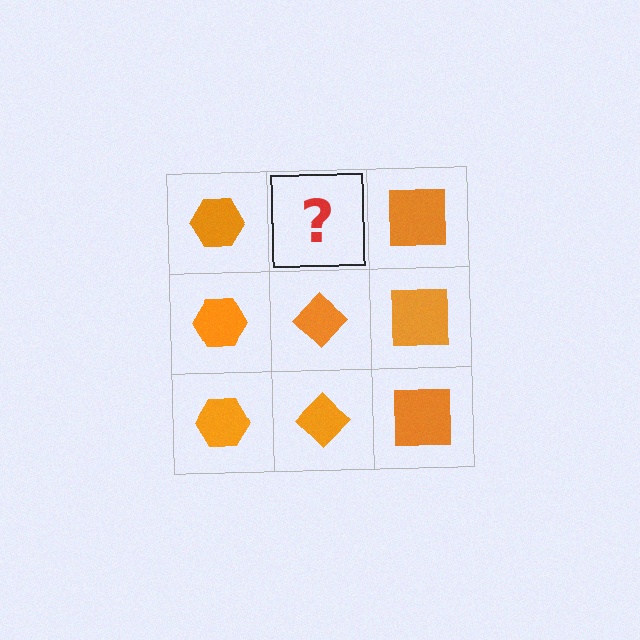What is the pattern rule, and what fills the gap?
The rule is that each column has a consistent shape. The gap should be filled with an orange diamond.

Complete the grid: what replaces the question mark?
The question mark should be replaced with an orange diamond.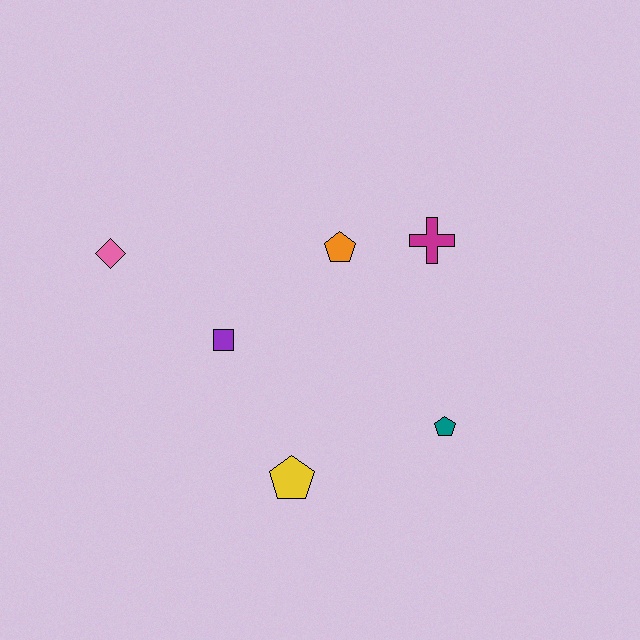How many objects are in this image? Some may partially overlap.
There are 6 objects.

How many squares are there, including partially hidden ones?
There is 1 square.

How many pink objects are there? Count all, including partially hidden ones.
There is 1 pink object.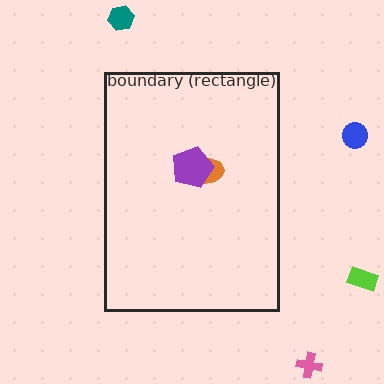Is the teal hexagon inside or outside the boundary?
Outside.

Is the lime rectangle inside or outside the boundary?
Outside.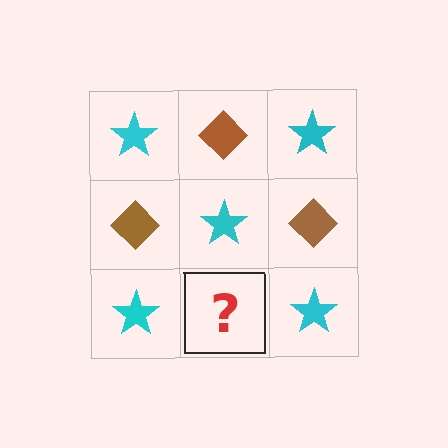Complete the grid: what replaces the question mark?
The question mark should be replaced with a brown diamond.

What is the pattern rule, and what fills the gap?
The rule is that it alternates cyan star and brown diamond in a checkerboard pattern. The gap should be filled with a brown diamond.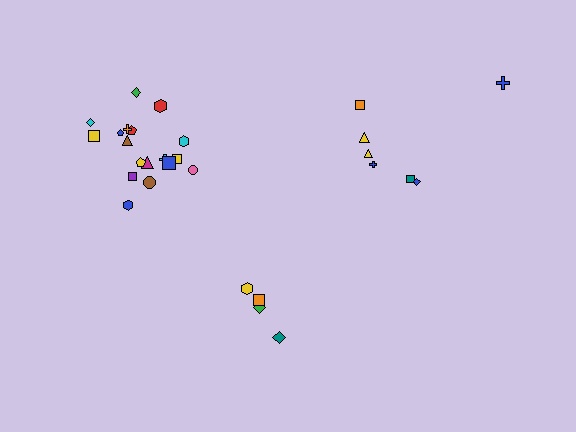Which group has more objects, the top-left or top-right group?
The top-left group.